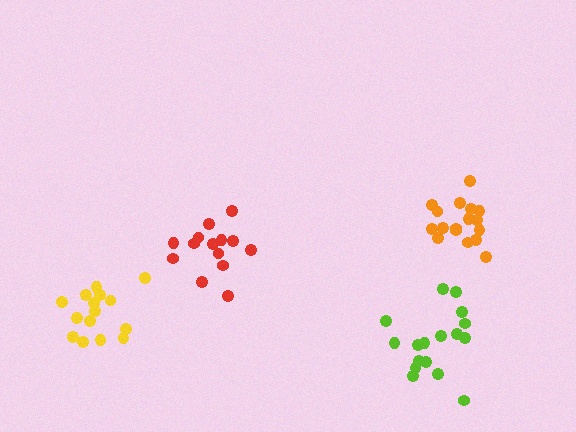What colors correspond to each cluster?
The clusters are colored: yellow, orange, red, lime.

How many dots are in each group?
Group 1: 15 dots, Group 2: 17 dots, Group 3: 14 dots, Group 4: 17 dots (63 total).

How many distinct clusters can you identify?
There are 4 distinct clusters.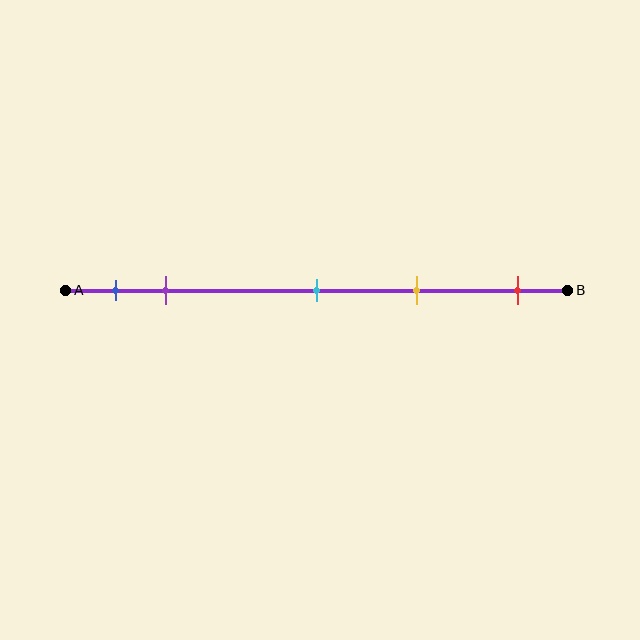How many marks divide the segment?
There are 5 marks dividing the segment.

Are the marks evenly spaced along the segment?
No, the marks are not evenly spaced.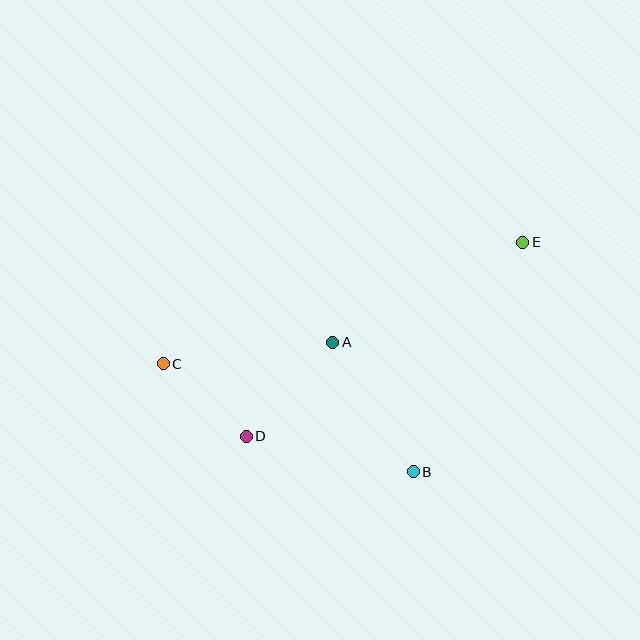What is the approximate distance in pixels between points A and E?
The distance between A and E is approximately 215 pixels.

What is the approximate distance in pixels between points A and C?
The distance between A and C is approximately 171 pixels.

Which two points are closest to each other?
Points C and D are closest to each other.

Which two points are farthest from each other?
Points C and E are farthest from each other.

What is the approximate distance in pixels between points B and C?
The distance between B and C is approximately 272 pixels.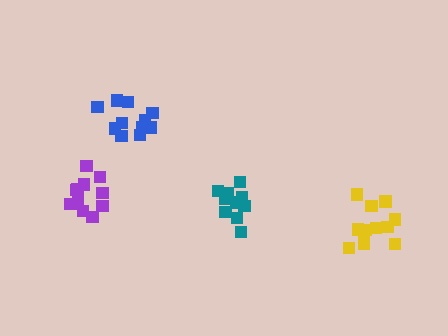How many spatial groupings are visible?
There are 4 spatial groupings.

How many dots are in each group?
Group 1: 11 dots, Group 2: 10 dots, Group 3: 12 dots, Group 4: 11 dots (44 total).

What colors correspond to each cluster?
The clusters are colored: blue, teal, yellow, purple.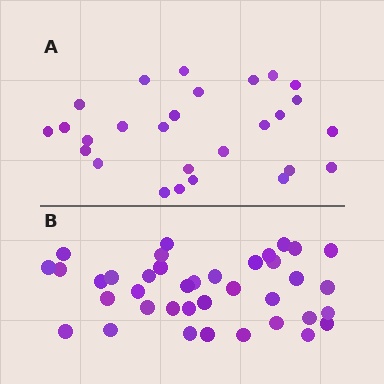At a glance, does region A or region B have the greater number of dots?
Region B (the bottom region) has more dots.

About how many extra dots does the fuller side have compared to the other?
Region B has roughly 12 or so more dots than region A.